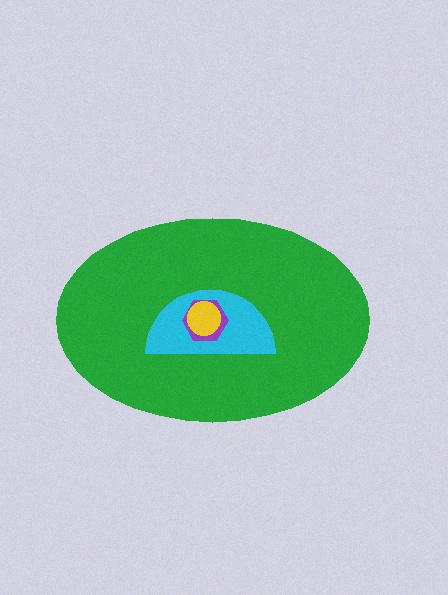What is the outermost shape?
The green ellipse.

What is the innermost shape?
The yellow circle.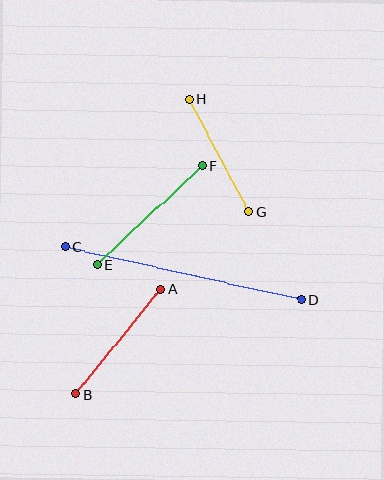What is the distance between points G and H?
The distance is approximately 127 pixels.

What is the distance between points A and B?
The distance is approximately 136 pixels.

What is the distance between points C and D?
The distance is approximately 242 pixels.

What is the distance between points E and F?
The distance is approximately 144 pixels.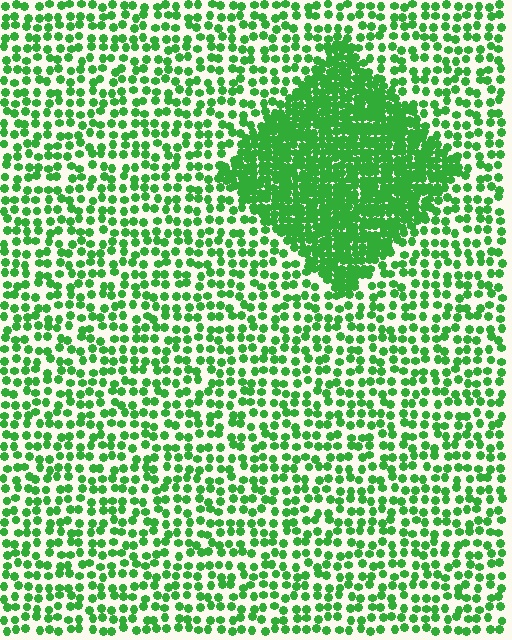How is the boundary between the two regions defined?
The boundary is defined by a change in element density (approximately 2.5x ratio). All elements are the same color, size, and shape.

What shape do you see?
I see a diamond.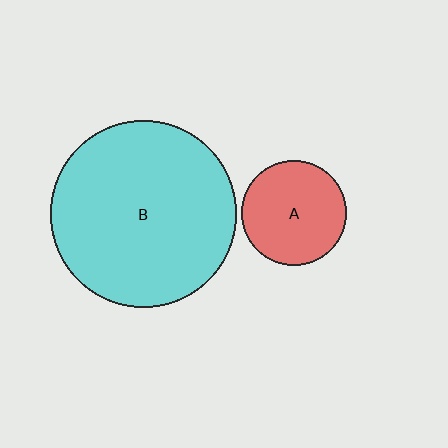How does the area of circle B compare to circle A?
Approximately 3.1 times.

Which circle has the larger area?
Circle B (cyan).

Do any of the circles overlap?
No, none of the circles overlap.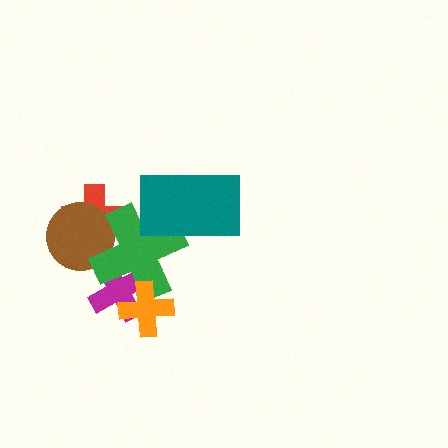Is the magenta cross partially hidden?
Yes, it is partially covered by another shape.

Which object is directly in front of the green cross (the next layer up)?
The teal rectangle is directly in front of the green cross.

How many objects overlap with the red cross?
2 objects overlap with the red cross.